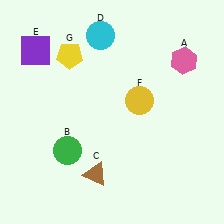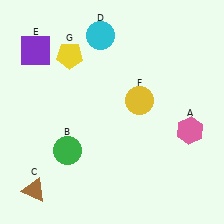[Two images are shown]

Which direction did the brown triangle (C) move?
The brown triangle (C) moved left.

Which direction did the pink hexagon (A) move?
The pink hexagon (A) moved down.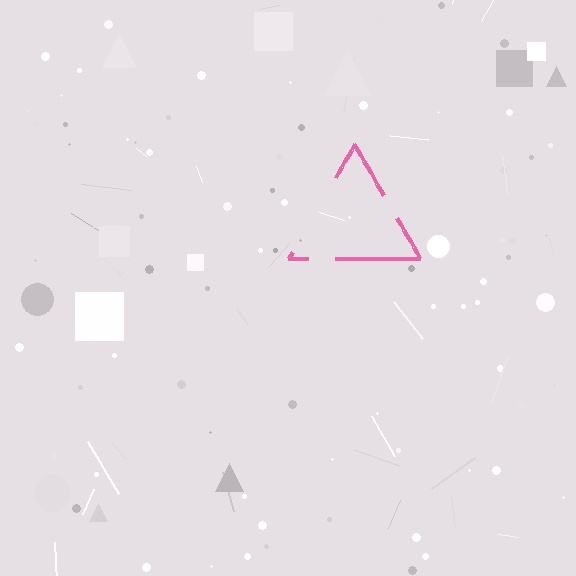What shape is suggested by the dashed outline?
The dashed outline suggests a triangle.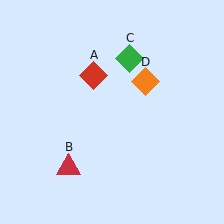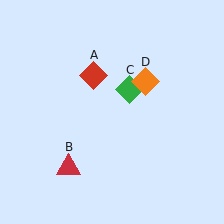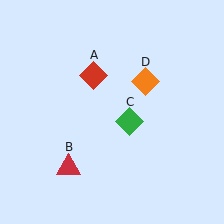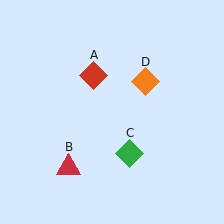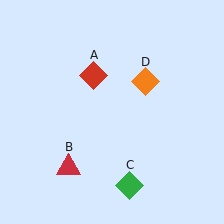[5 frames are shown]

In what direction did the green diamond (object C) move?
The green diamond (object C) moved down.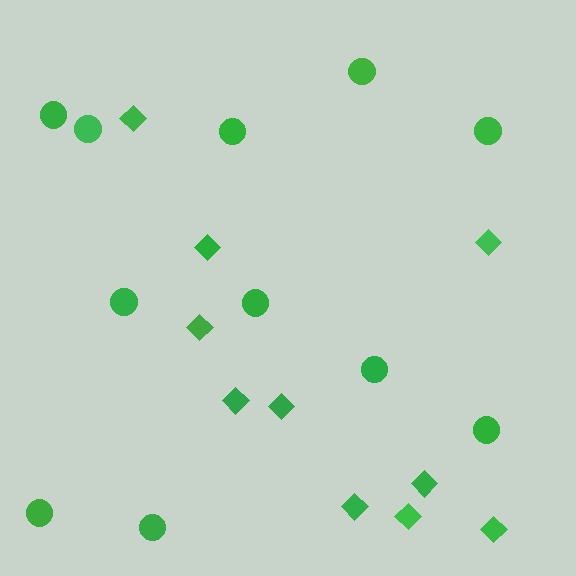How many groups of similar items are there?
There are 2 groups: one group of diamonds (10) and one group of circles (11).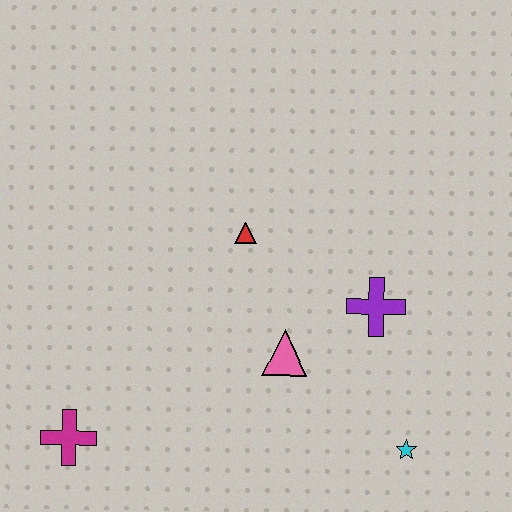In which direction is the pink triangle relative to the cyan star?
The pink triangle is to the left of the cyan star.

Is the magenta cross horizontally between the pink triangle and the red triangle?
No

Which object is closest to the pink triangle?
The purple cross is closest to the pink triangle.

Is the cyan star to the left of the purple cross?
No